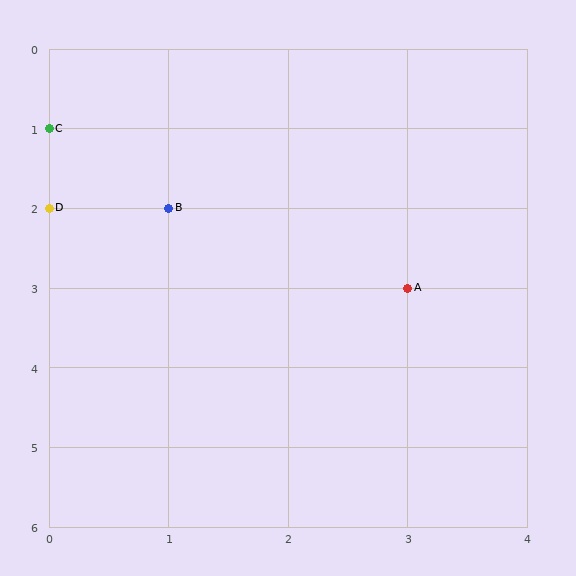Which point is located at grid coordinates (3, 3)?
Point A is at (3, 3).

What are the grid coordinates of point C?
Point C is at grid coordinates (0, 1).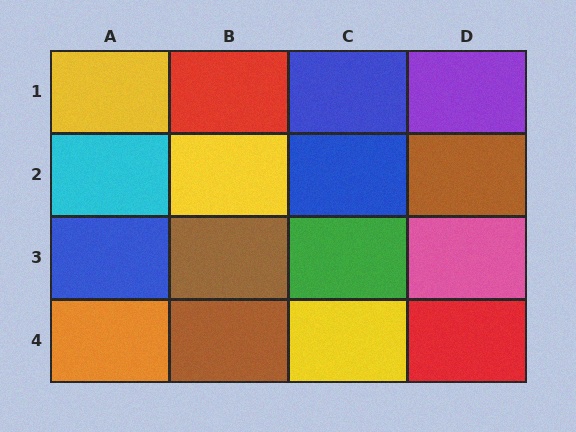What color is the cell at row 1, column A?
Yellow.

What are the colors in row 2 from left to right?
Cyan, yellow, blue, brown.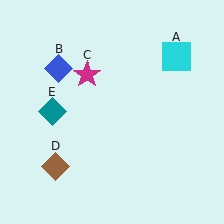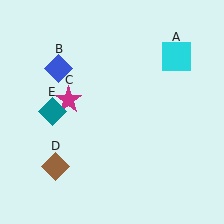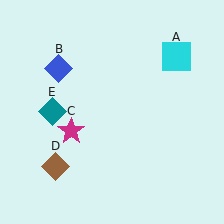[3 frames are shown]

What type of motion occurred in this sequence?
The magenta star (object C) rotated counterclockwise around the center of the scene.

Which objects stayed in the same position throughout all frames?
Cyan square (object A) and blue diamond (object B) and brown diamond (object D) and teal diamond (object E) remained stationary.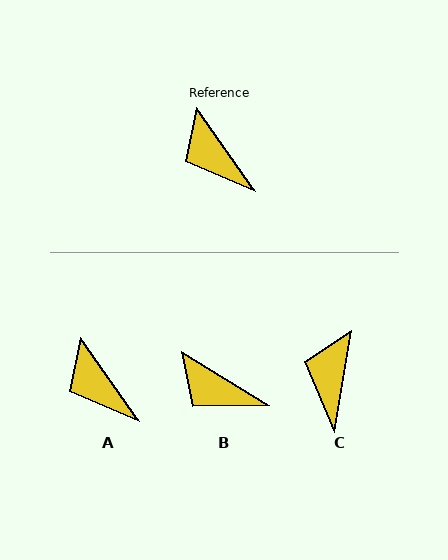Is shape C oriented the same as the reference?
No, it is off by about 44 degrees.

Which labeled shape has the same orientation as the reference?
A.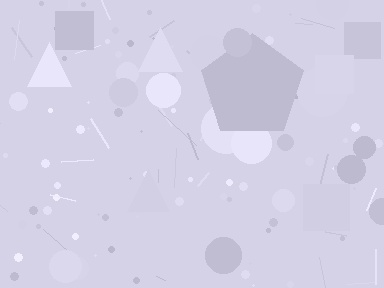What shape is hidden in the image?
A pentagon is hidden in the image.